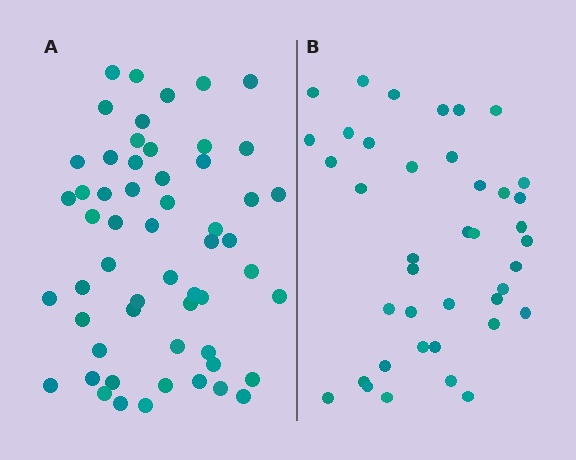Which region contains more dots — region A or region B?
Region A (the left region) has more dots.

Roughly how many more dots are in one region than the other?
Region A has approximately 15 more dots than region B.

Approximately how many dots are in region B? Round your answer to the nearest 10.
About 40 dots.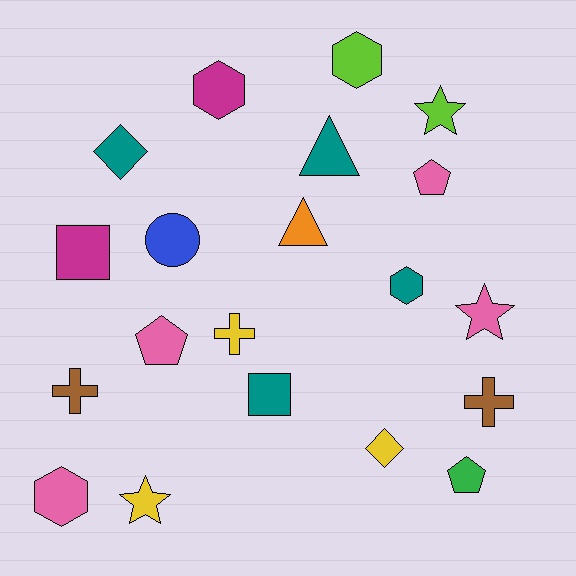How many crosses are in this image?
There are 3 crosses.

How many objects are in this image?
There are 20 objects.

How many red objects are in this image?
There are no red objects.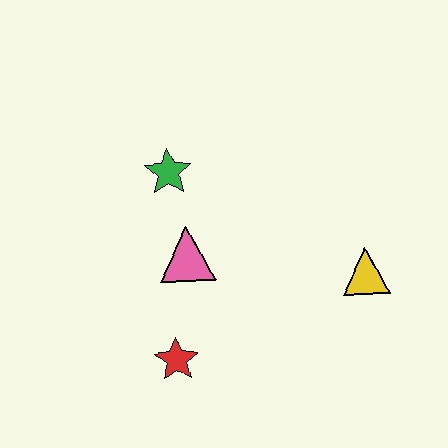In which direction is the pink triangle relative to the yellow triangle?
The pink triangle is to the left of the yellow triangle.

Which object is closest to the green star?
The pink triangle is closest to the green star.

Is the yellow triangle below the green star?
Yes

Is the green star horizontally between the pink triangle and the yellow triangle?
No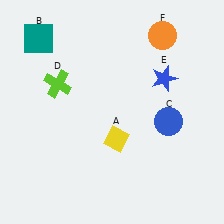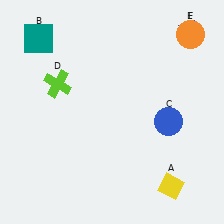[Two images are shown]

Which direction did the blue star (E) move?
The blue star (E) moved up.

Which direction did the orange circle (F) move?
The orange circle (F) moved right.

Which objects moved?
The objects that moved are: the yellow diamond (A), the blue star (E), the orange circle (F).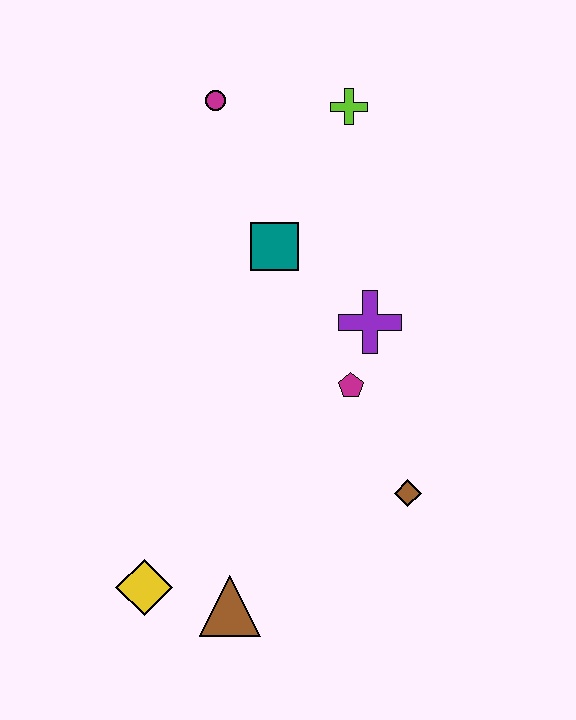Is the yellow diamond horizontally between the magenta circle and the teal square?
No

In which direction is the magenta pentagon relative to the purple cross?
The magenta pentagon is below the purple cross.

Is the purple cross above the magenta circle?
No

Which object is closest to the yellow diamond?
The brown triangle is closest to the yellow diamond.